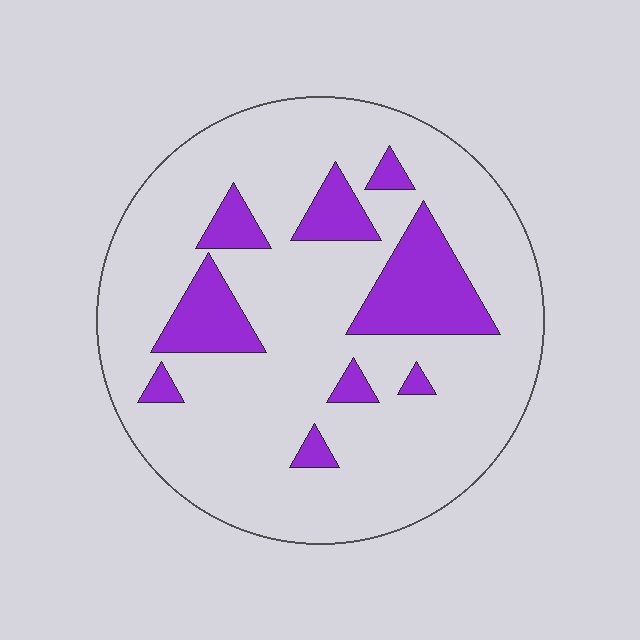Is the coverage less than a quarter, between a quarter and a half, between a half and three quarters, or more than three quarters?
Less than a quarter.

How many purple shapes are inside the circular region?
9.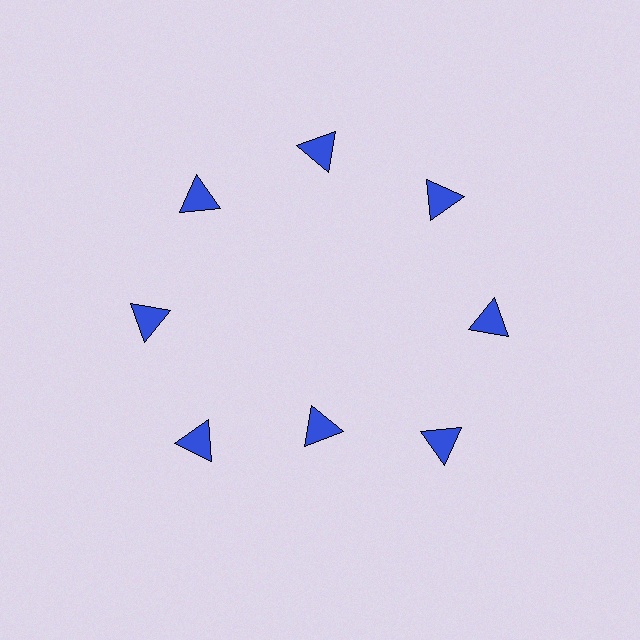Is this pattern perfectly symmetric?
No. The 8 blue triangles are arranged in a ring, but one element near the 6 o'clock position is pulled inward toward the center, breaking the 8-fold rotational symmetry.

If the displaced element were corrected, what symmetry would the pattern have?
It would have 8-fold rotational symmetry — the pattern would map onto itself every 45 degrees.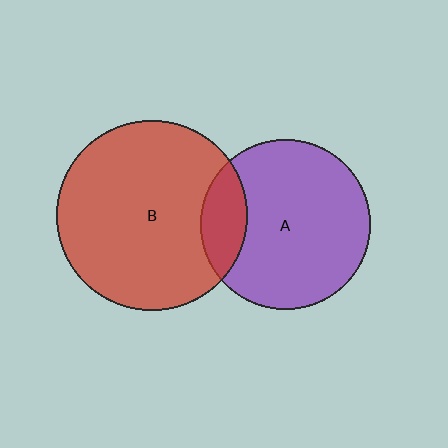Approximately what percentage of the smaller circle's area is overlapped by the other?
Approximately 15%.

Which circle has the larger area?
Circle B (red).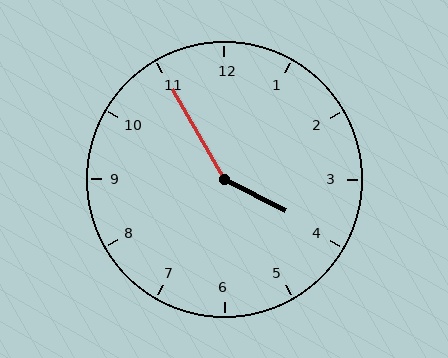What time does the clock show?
3:55.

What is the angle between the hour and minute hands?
Approximately 148 degrees.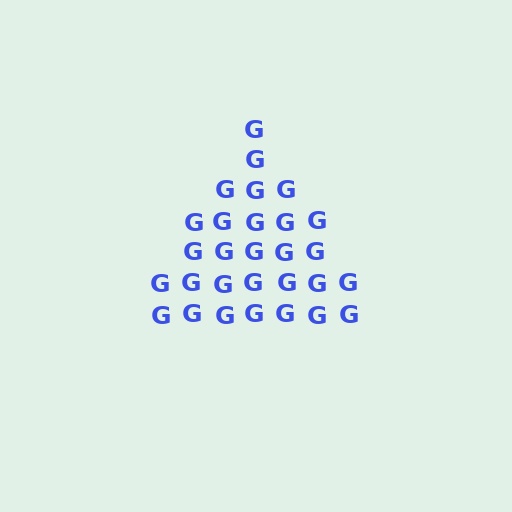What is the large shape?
The large shape is a triangle.